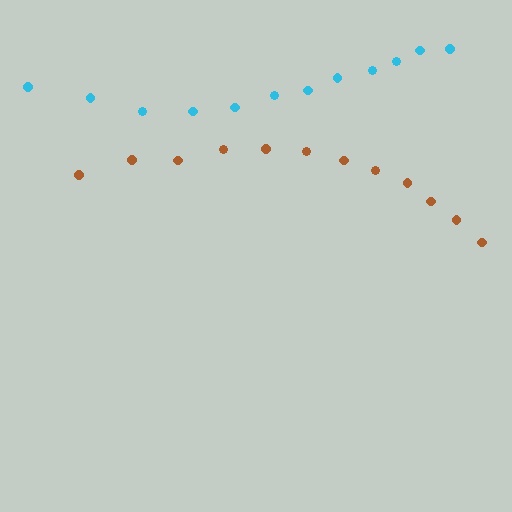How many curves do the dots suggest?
There are 2 distinct paths.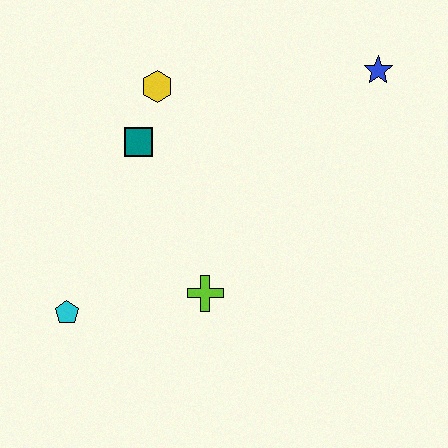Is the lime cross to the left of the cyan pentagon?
No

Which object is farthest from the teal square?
The blue star is farthest from the teal square.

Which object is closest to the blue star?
The yellow hexagon is closest to the blue star.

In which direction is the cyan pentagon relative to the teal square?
The cyan pentagon is below the teal square.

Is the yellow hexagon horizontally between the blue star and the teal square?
Yes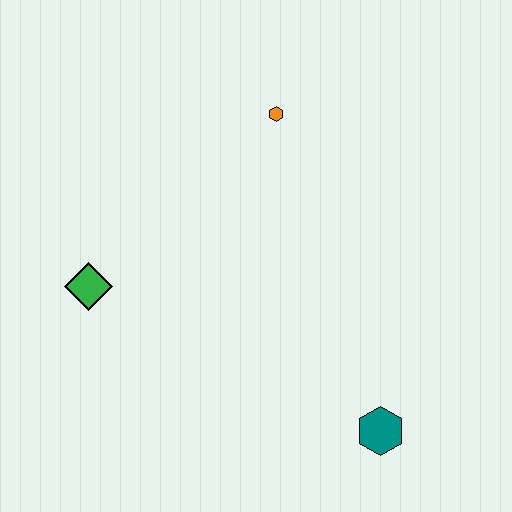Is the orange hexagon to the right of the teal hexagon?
No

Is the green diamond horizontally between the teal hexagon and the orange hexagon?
No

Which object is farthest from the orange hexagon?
The teal hexagon is farthest from the orange hexagon.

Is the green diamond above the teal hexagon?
Yes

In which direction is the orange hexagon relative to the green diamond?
The orange hexagon is to the right of the green diamond.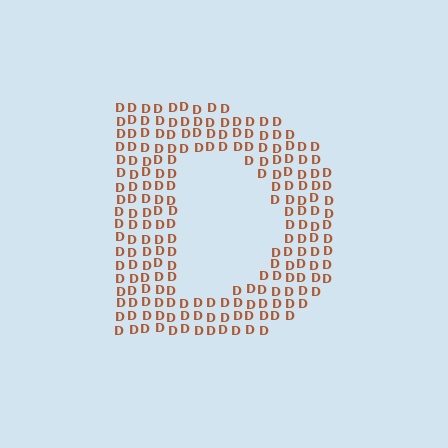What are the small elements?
The small elements are letter D's.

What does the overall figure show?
The overall figure shows the letter D.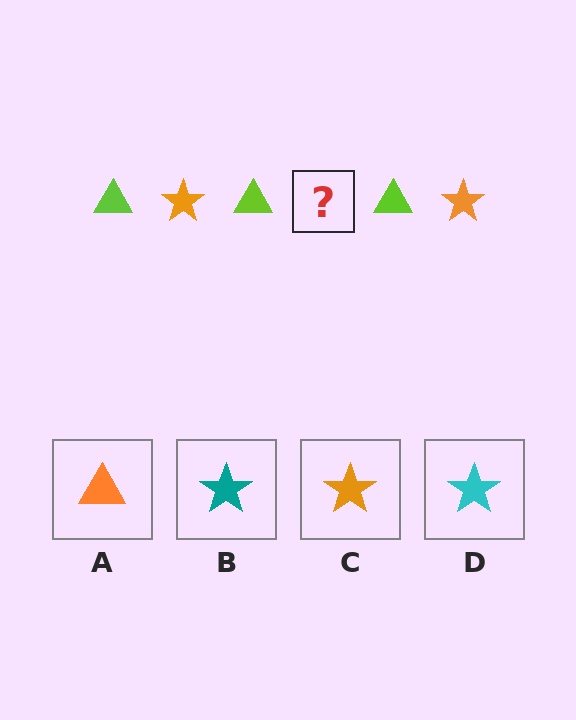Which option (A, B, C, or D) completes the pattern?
C.